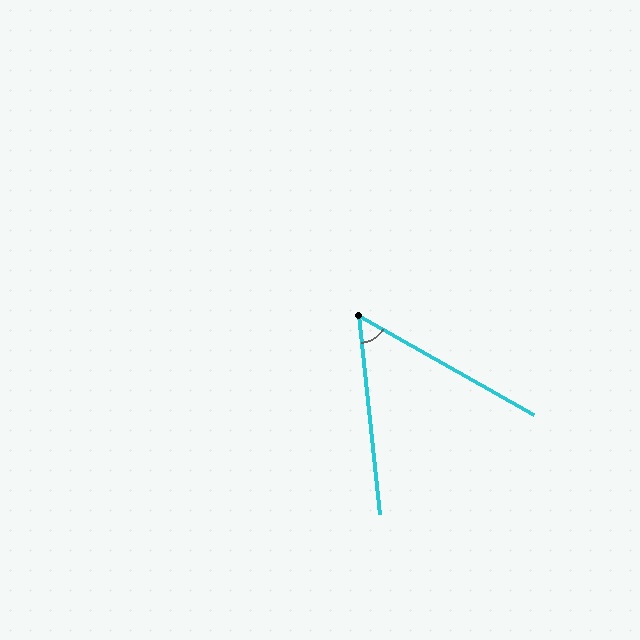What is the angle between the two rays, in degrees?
Approximately 55 degrees.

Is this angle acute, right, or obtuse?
It is acute.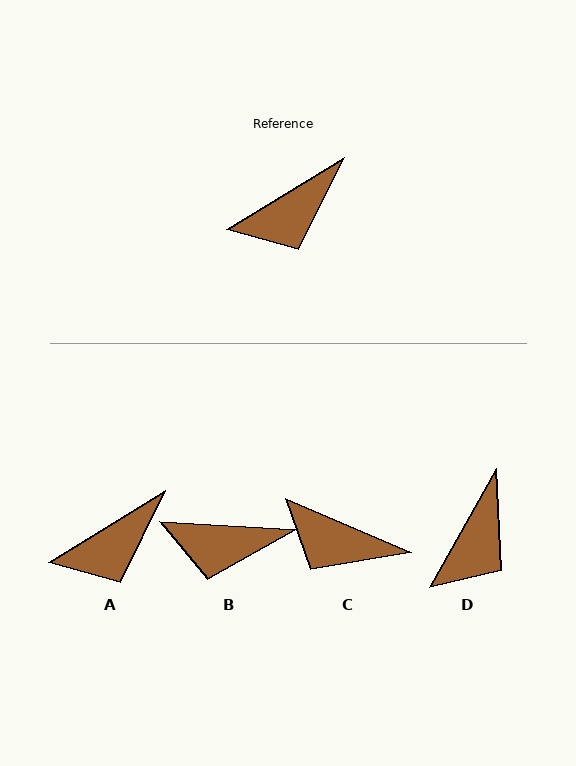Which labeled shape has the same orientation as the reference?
A.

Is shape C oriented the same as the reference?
No, it is off by about 54 degrees.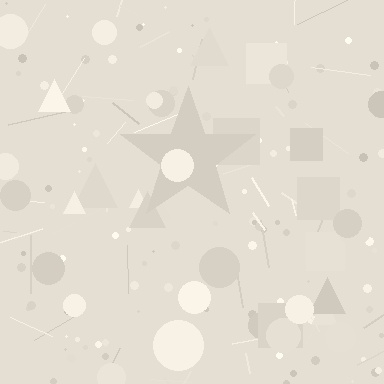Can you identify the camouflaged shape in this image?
The camouflaged shape is a star.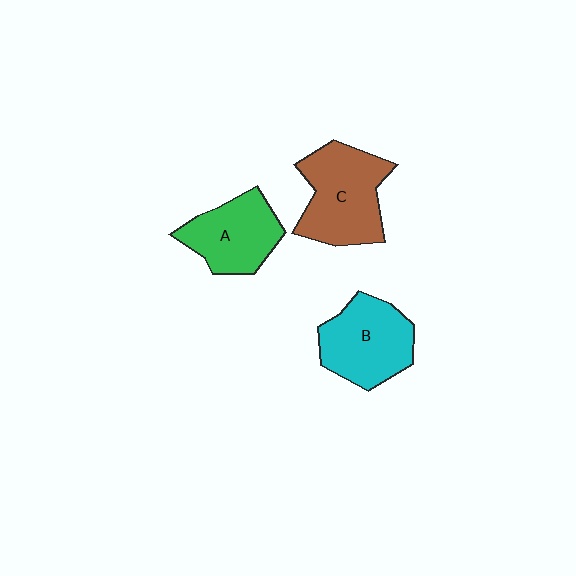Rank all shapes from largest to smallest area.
From largest to smallest: C (brown), B (cyan), A (green).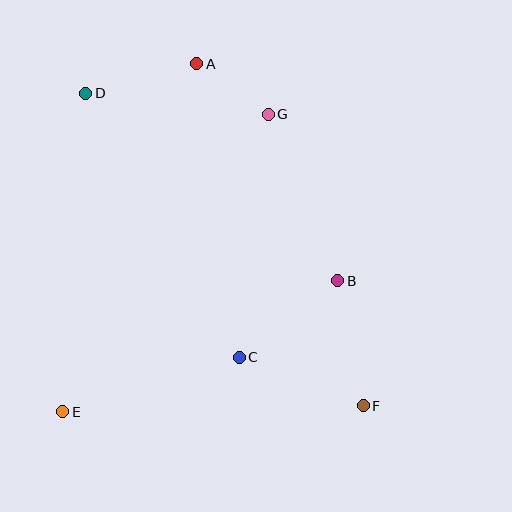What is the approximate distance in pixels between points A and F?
The distance between A and F is approximately 380 pixels.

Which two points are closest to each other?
Points A and G are closest to each other.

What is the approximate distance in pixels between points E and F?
The distance between E and F is approximately 300 pixels.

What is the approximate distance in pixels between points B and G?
The distance between B and G is approximately 180 pixels.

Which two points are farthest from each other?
Points D and F are farthest from each other.